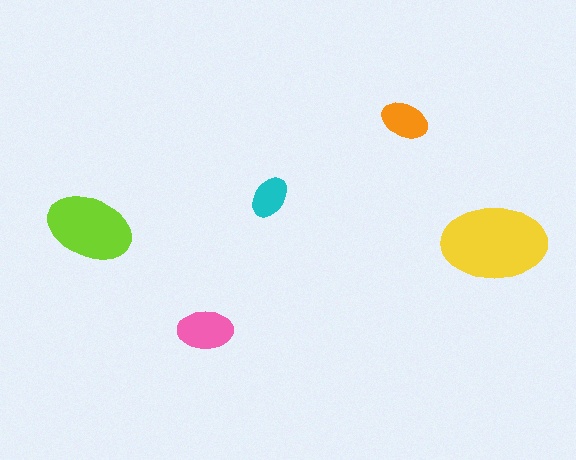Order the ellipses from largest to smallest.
the yellow one, the lime one, the pink one, the orange one, the cyan one.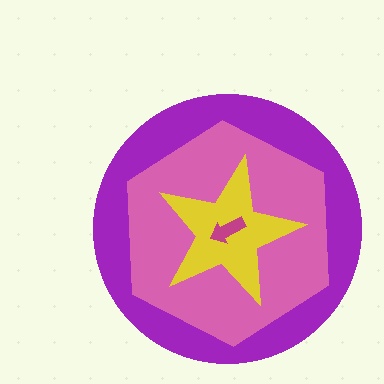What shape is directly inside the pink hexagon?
The yellow star.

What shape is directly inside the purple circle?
The pink hexagon.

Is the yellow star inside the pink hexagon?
Yes.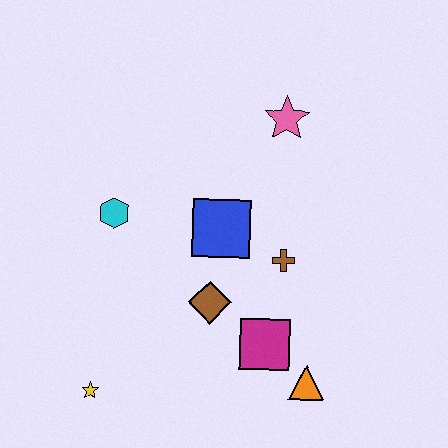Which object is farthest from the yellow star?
The pink star is farthest from the yellow star.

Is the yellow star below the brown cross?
Yes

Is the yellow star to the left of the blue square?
Yes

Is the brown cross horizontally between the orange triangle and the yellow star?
Yes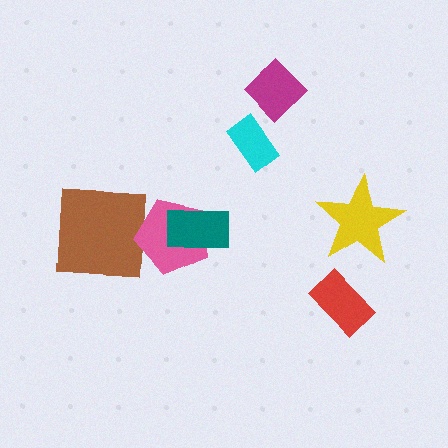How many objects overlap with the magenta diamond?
0 objects overlap with the magenta diamond.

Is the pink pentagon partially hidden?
Yes, it is partially covered by another shape.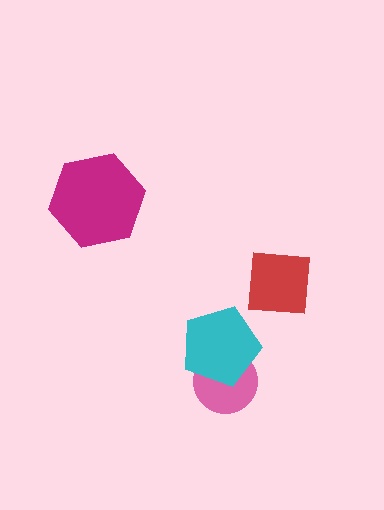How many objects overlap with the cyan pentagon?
1 object overlaps with the cyan pentagon.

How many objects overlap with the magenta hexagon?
0 objects overlap with the magenta hexagon.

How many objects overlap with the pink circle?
1 object overlaps with the pink circle.